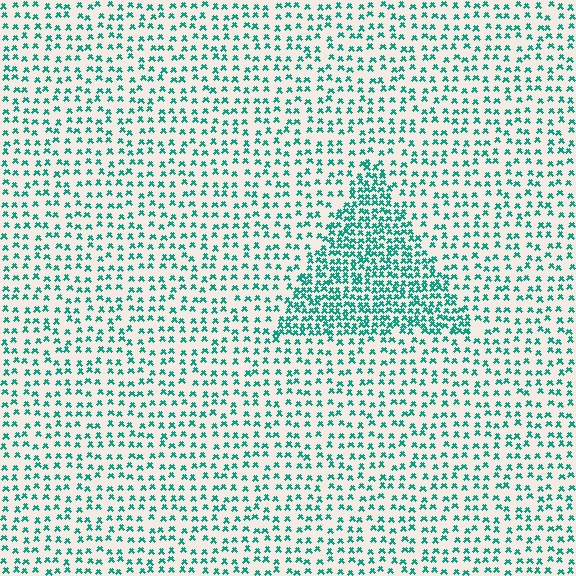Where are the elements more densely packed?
The elements are more densely packed inside the triangle boundary.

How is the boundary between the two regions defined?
The boundary is defined by a change in element density (approximately 2.2x ratio). All elements are the same color, size, and shape.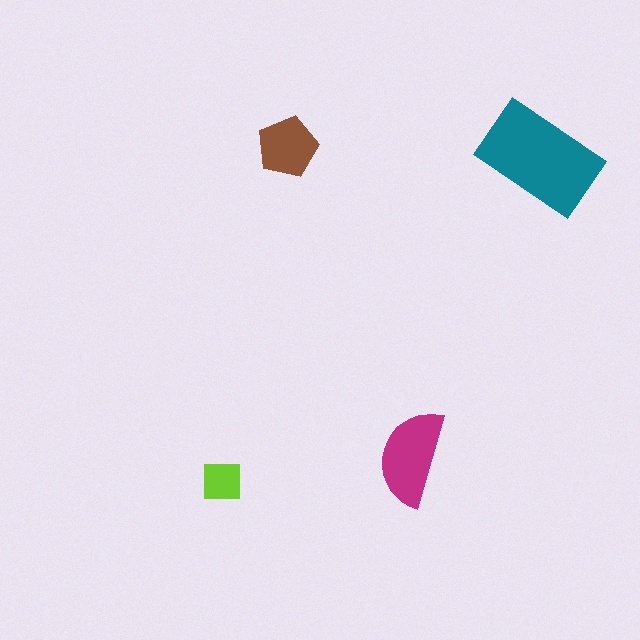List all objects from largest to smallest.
The teal rectangle, the magenta semicircle, the brown pentagon, the lime square.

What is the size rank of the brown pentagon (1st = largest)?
3rd.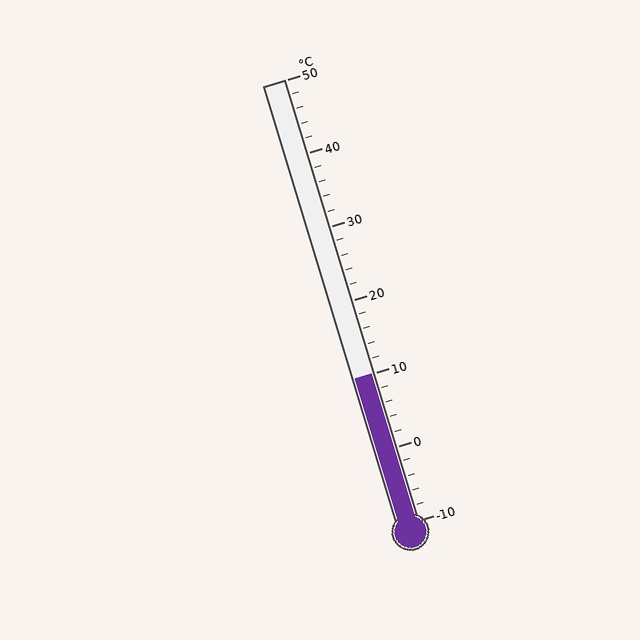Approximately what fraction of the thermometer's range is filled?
The thermometer is filled to approximately 35% of its range.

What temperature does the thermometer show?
The thermometer shows approximately 10°C.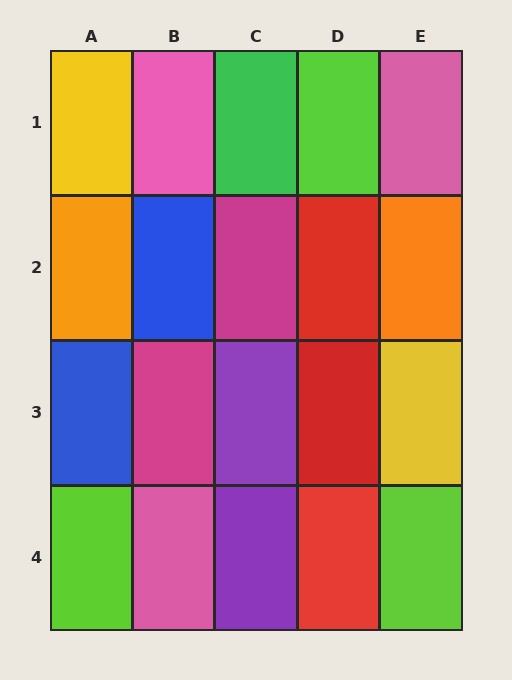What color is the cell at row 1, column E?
Pink.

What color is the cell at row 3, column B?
Magenta.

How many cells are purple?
2 cells are purple.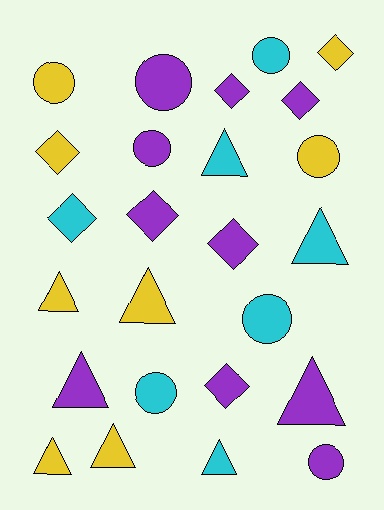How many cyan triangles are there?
There are 3 cyan triangles.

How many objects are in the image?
There are 25 objects.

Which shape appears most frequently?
Triangle, with 9 objects.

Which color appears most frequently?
Purple, with 10 objects.